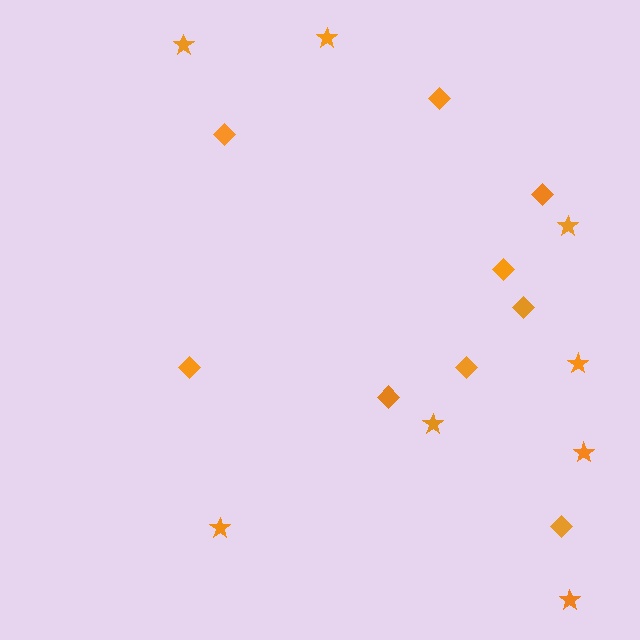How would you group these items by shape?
There are 2 groups: one group of stars (8) and one group of diamonds (9).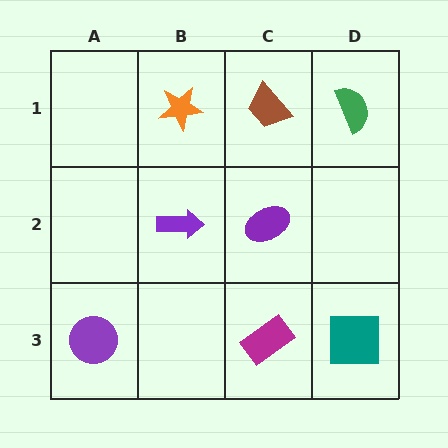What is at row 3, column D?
A teal square.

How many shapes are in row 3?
3 shapes.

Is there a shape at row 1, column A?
No, that cell is empty.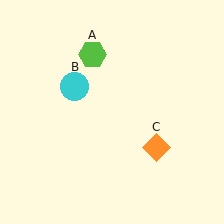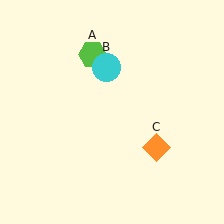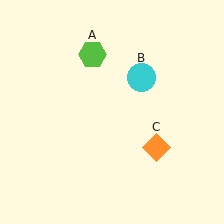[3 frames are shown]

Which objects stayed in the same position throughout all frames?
Lime hexagon (object A) and orange diamond (object C) remained stationary.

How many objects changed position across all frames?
1 object changed position: cyan circle (object B).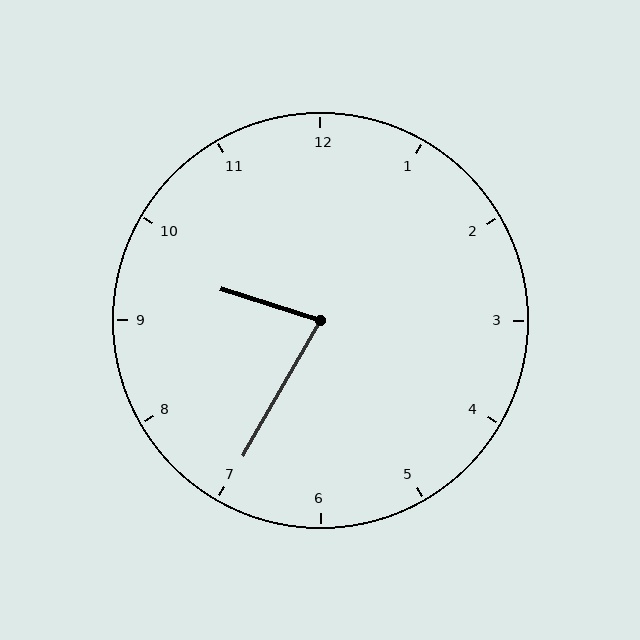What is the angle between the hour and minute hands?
Approximately 78 degrees.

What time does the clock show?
9:35.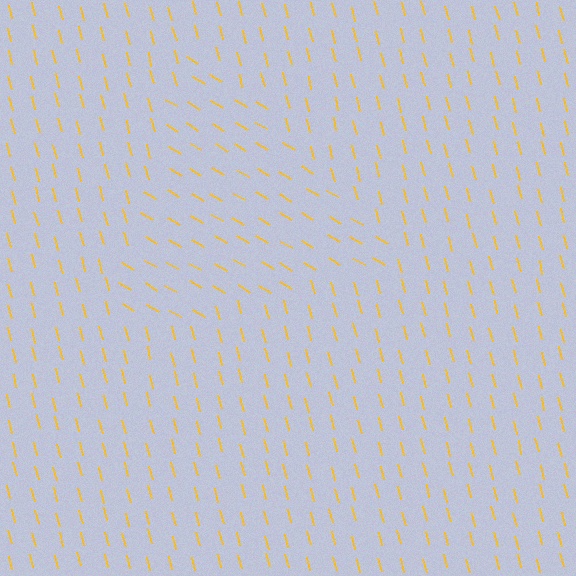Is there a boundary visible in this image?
Yes, there is a texture boundary formed by a change in line orientation.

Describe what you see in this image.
The image is filled with small yellow line segments. A triangle region in the image has lines oriented differently from the surrounding lines, creating a visible texture boundary.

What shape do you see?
I see a triangle.